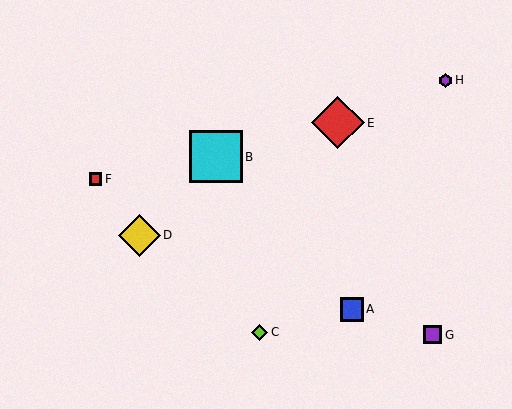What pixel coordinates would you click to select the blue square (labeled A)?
Click at (352, 309) to select the blue square A.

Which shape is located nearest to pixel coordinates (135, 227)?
The yellow diamond (labeled D) at (139, 235) is nearest to that location.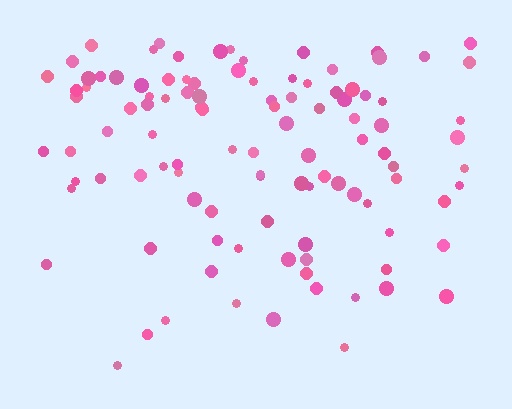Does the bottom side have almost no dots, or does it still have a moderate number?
Still a moderate number, just noticeably fewer than the top.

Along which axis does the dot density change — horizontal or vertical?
Vertical.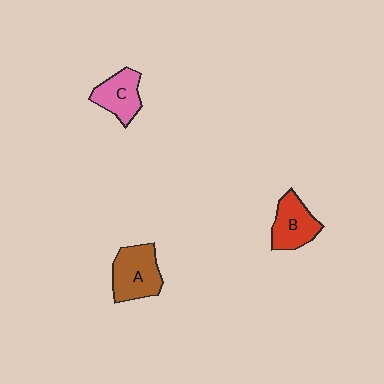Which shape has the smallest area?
Shape C (pink).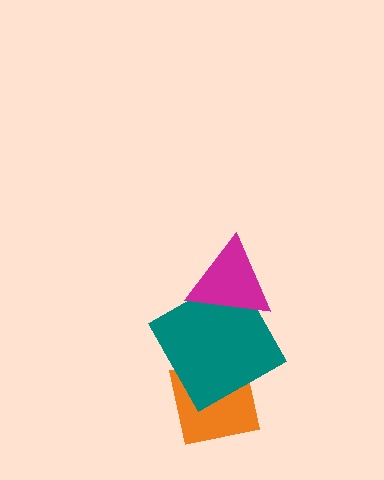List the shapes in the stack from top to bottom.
From top to bottom: the magenta triangle, the teal square, the orange square.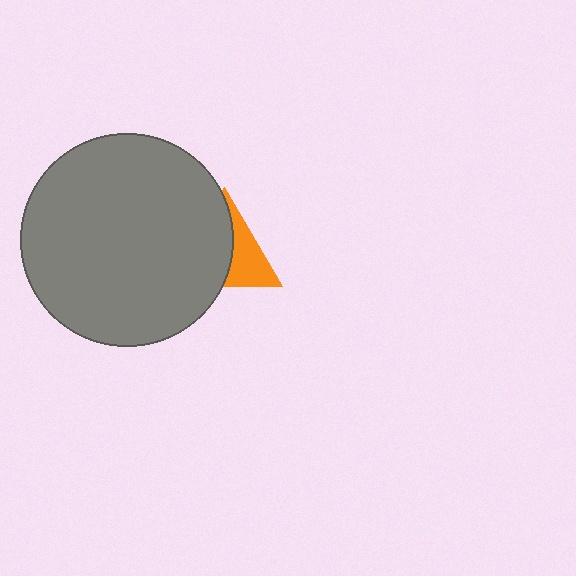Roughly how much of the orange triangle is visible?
A small part of it is visible (roughly 41%).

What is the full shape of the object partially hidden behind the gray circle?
The partially hidden object is an orange triangle.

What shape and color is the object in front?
The object in front is a gray circle.